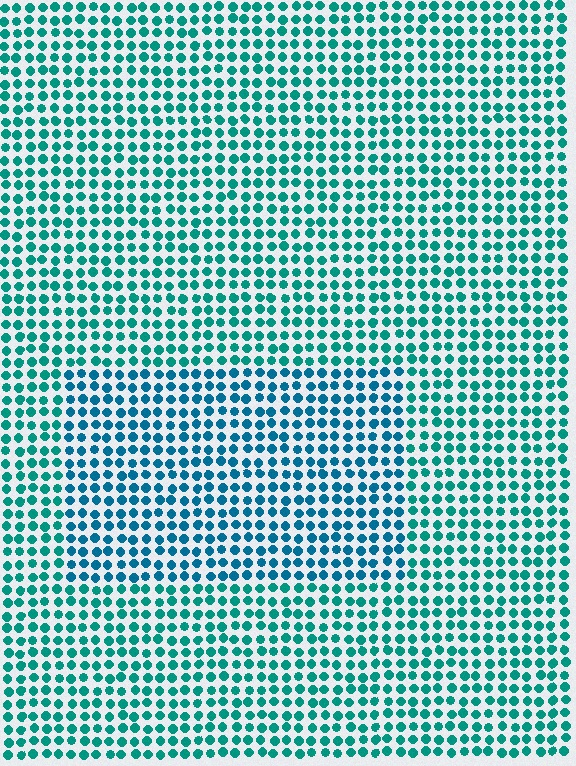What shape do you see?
I see a rectangle.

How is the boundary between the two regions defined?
The boundary is defined purely by a slight shift in hue (about 24 degrees). Spacing, size, and orientation are identical on both sides.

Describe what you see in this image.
The image is filled with small teal elements in a uniform arrangement. A rectangle-shaped region is visible where the elements are tinted to a slightly different hue, forming a subtle color boundary.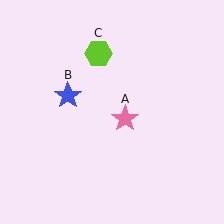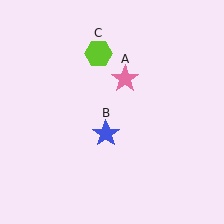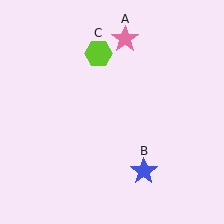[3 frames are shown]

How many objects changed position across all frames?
2 objects changed position: pink star (object A), blue star (object B).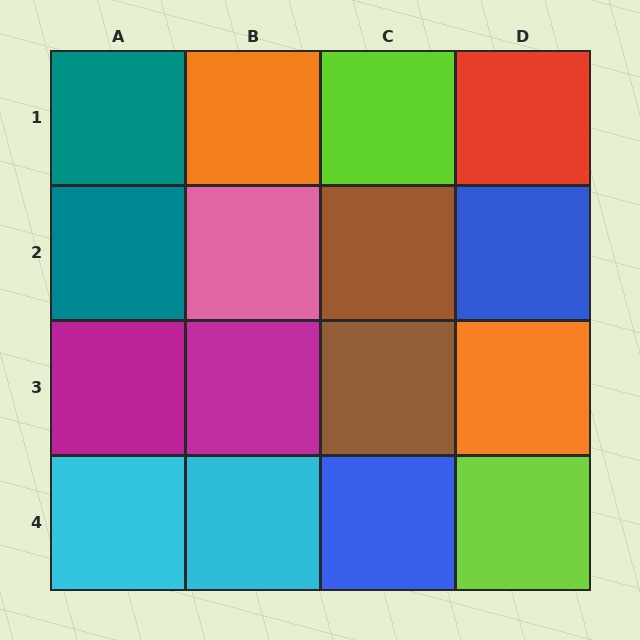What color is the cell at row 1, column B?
Orange.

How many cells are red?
1 cell is red.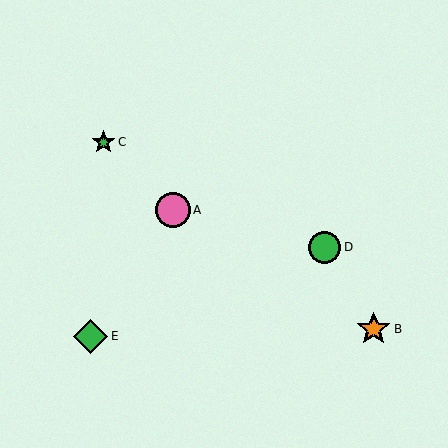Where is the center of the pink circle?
The center of the pink circle is at (173, 210).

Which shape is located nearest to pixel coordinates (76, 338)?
The green diamond (labeled E) at (90, 336) is nearest to that location.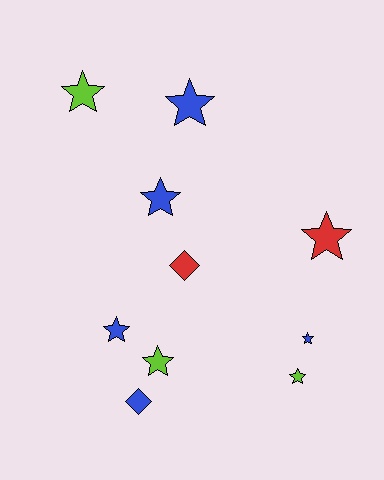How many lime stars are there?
There are 3 lime stars.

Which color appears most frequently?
Blue, with 5 objects.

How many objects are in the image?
There are 10 objects.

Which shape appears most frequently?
Star, with 8 objects.